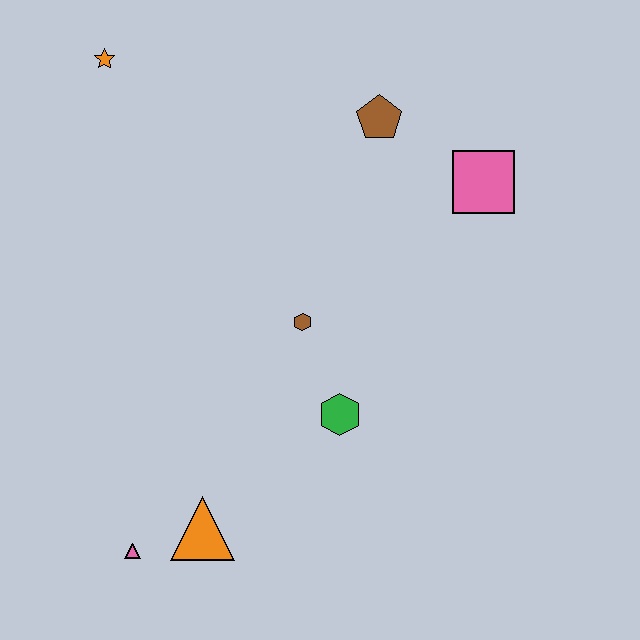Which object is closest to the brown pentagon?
The pink square is closest to the brown pentagon.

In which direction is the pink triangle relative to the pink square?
The pink triangle is below the pink square.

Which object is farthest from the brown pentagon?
The pink triangle is farthest from the brown pentagon.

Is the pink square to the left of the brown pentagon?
No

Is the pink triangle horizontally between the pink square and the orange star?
Yes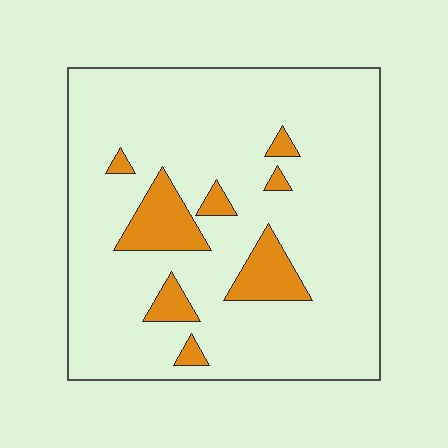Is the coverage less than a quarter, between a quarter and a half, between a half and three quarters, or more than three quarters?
Less than a quarter.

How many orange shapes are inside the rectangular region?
8.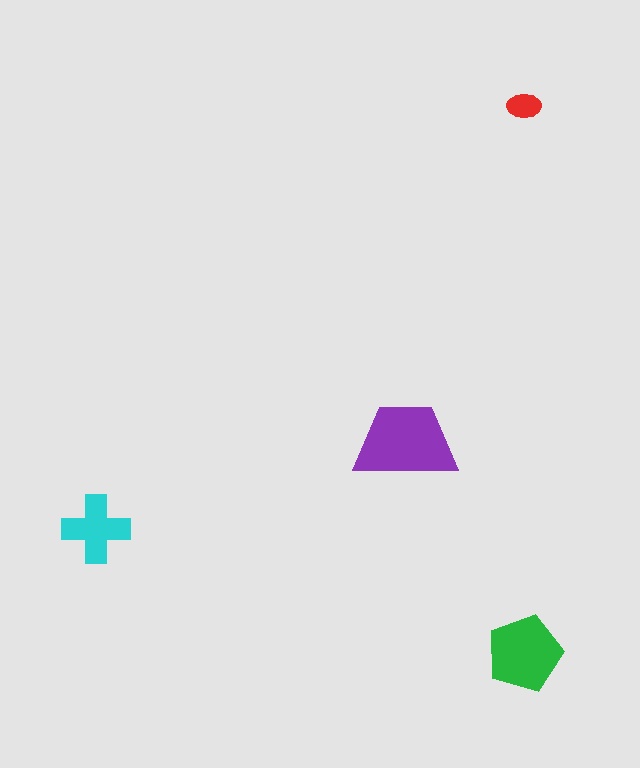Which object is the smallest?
The red ellipse.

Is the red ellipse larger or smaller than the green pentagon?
Smaller.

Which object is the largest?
The purple trapezoid.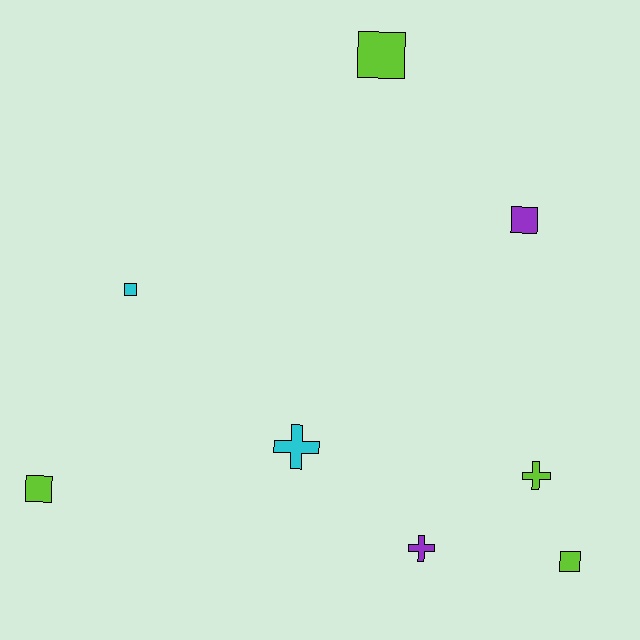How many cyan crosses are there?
There is 1 cyan cross.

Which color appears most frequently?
Lime, with 4 objects.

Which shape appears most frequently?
Square, with 5 objects.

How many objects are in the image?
There are 8 objects.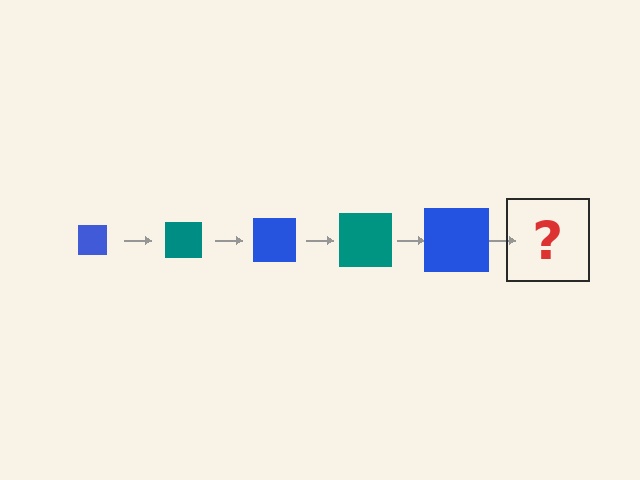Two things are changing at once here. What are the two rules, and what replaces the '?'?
The two rules are that the square grows larger each step and the color cycles through blue and teal. The '?' should be a teal square, larger than the previous one.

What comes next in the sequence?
The next element should be a teal square, larger than the previous one.